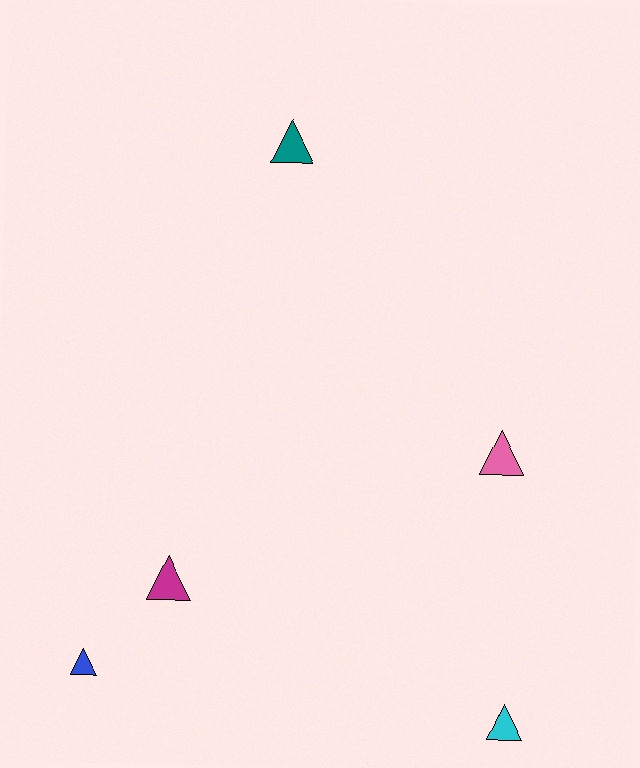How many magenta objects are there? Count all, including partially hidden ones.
There is 1 magenta object.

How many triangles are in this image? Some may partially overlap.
There are 5 triangles.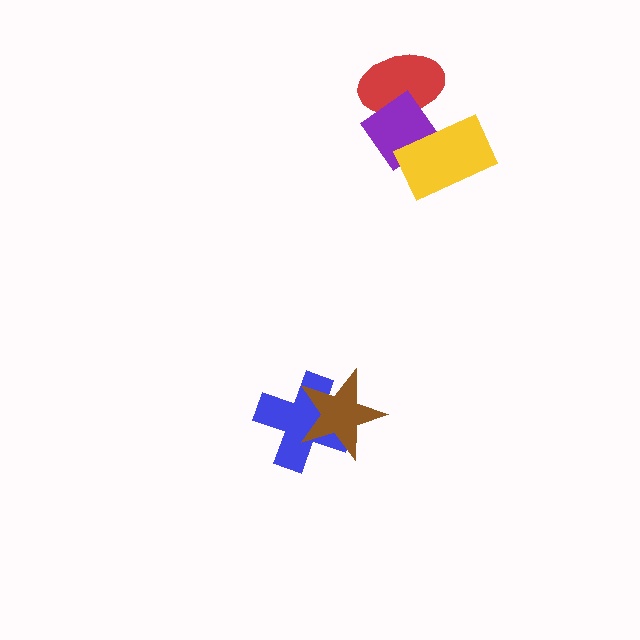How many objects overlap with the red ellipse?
1 object overlaps with the red ellipse.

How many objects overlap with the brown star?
1 object overlaps with the brown star.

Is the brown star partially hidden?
No, no other shape covers it.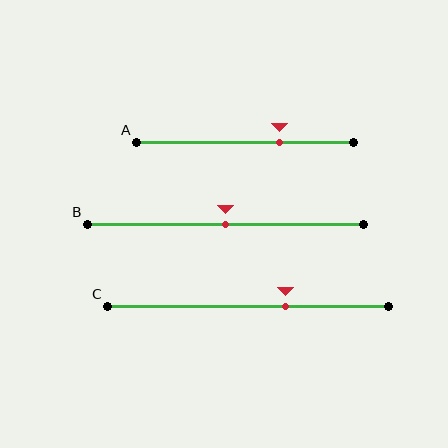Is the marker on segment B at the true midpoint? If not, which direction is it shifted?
Yes, the marker on segment B is at the true midpoint.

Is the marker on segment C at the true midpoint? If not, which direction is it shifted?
No, the marker on segment C is shifted to the right by about 14% of the segment length.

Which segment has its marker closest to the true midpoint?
Segment B has its marker closest to the true midpoint.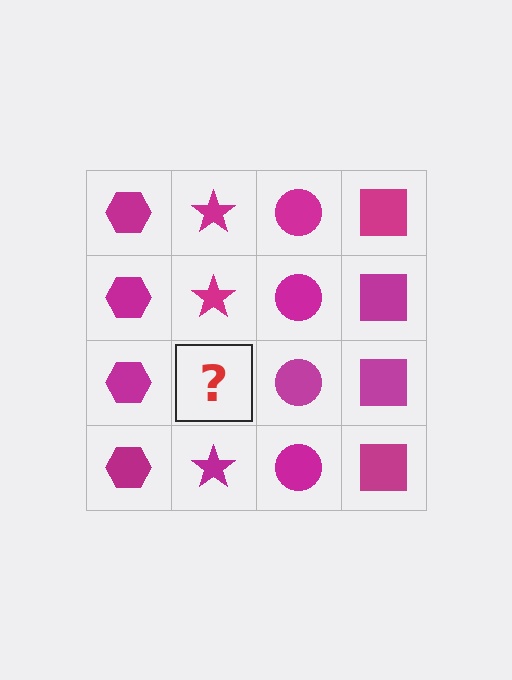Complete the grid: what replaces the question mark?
The question mark should be replaced with a magenta star.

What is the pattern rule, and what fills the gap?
The rule is that each column has a consistent shape. The gap should be filled with a magenta star.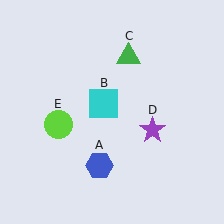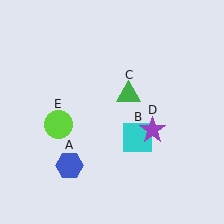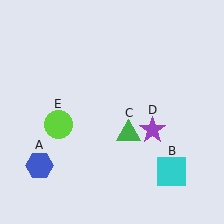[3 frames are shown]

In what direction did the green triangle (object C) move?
The green triangle (object C) moved down.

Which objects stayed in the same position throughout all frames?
Purple star (object D) and lime circle (object E) remained stationary.